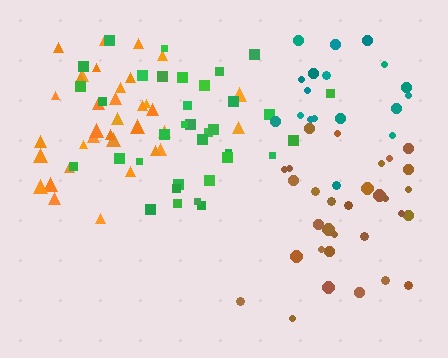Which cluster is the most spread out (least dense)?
Brown.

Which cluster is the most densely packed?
Green.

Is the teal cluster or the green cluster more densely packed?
Green.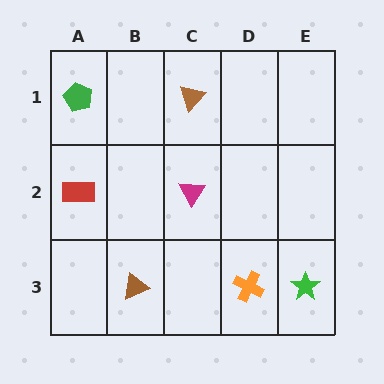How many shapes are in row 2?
2 shapes.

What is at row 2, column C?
A magenta triangle.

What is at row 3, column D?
An orange cross.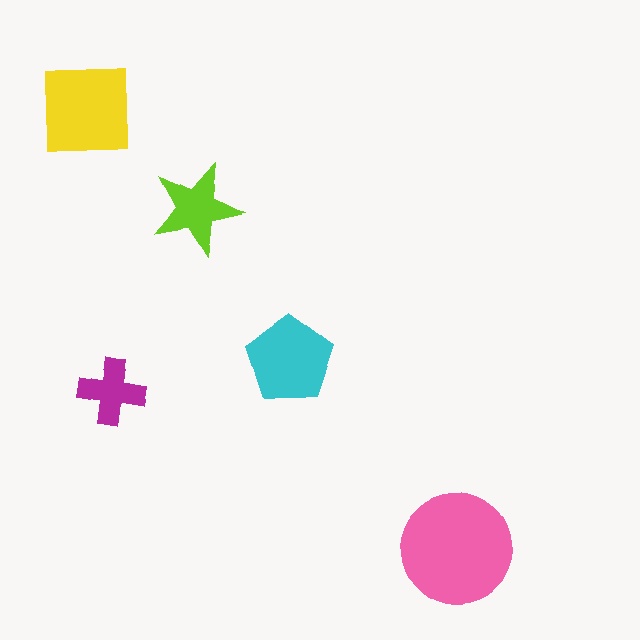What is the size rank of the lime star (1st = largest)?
4th.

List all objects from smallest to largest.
The magenta cross, the lime star, the cyan pentagon, the yellow square, the pink circle.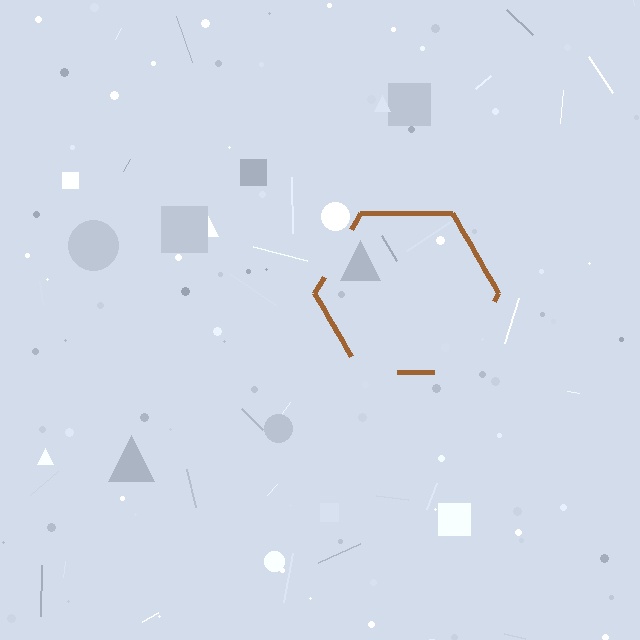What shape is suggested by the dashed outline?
The dashed outline suggests a hexagon.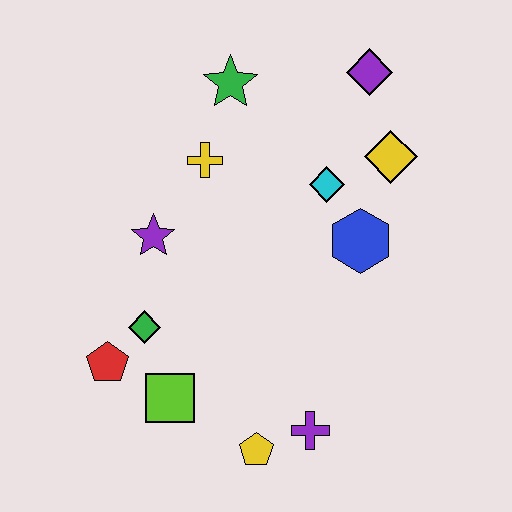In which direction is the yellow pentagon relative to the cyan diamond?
The yellow pentagon is below the cyan diamond.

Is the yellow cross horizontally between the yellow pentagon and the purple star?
Yes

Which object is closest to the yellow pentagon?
The purple cross is closest to the yellow pentagon.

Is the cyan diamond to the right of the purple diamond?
No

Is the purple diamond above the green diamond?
Yes